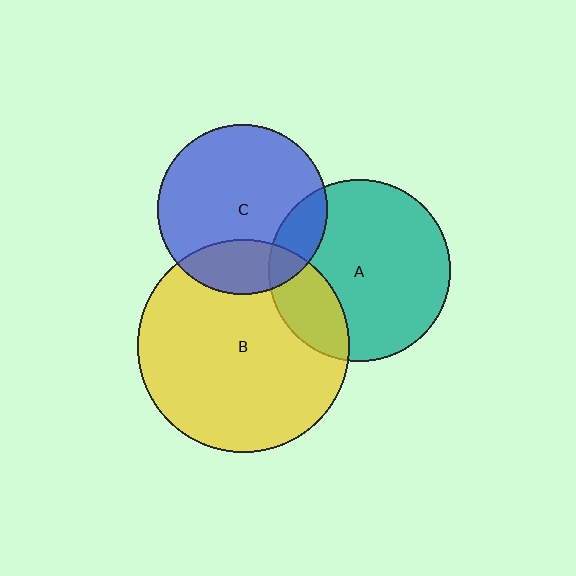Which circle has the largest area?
Circle B (yellow).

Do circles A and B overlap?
Yes.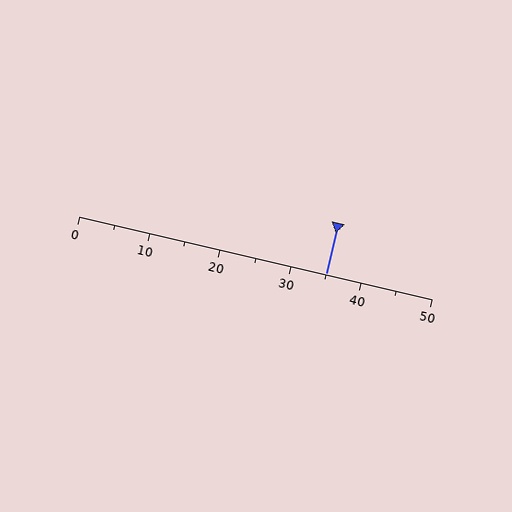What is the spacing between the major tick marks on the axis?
The major ticks are spaced 10 apart.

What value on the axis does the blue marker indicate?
The marker indicates approximately 35.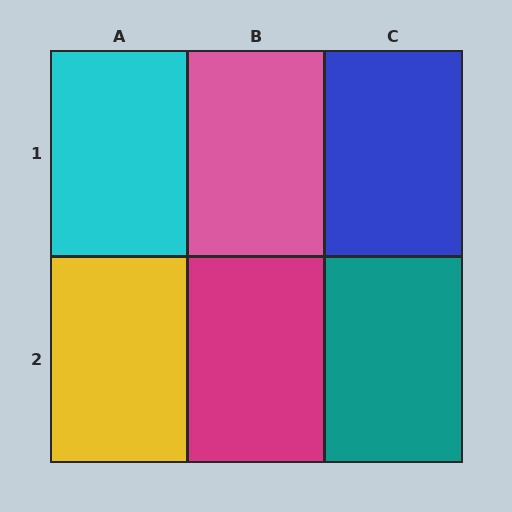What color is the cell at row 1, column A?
Cyan.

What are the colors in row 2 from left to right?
Yellow, magenta, teal.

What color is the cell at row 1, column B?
Pink.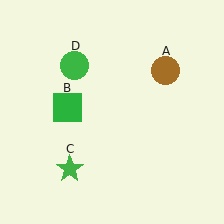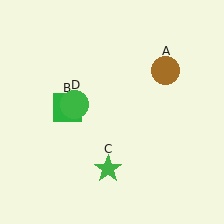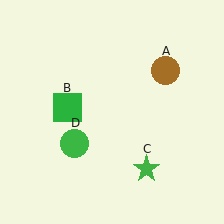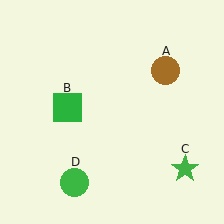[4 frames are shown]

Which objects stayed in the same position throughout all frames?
Brown circle (object A) and green square (object B) remained stationary.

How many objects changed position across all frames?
2 objects changed position: green star (object C), green circle (object D).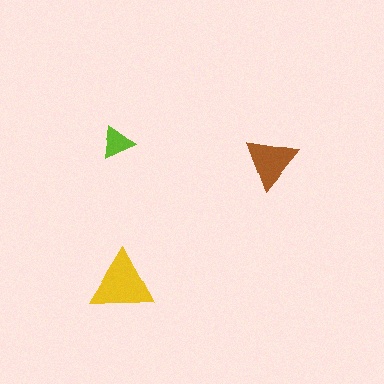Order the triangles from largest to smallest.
the yellow one, the brown one, the lime one.